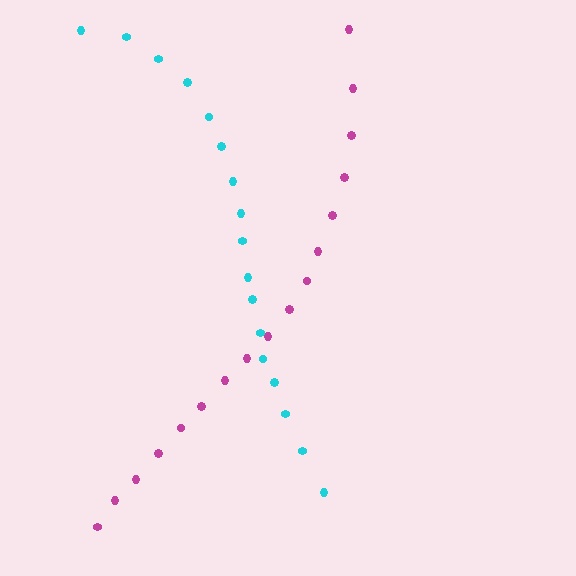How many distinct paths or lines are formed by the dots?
There are 2 distinct paths.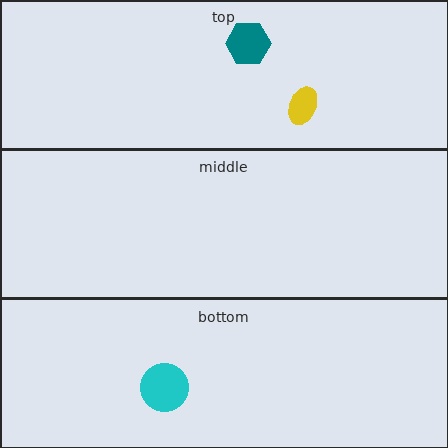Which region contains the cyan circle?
The bottom region.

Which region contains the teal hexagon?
The top region.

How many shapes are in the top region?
2.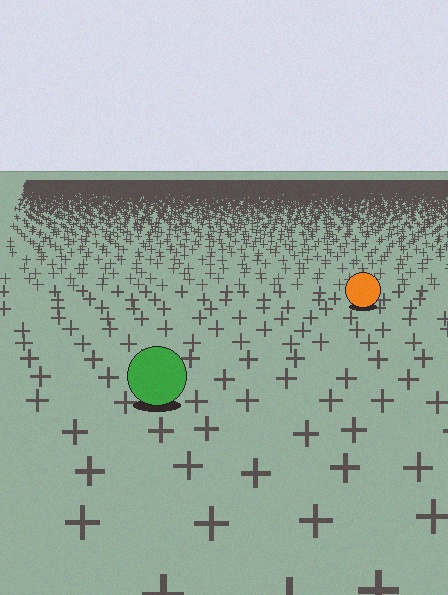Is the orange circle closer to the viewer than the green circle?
No. The green circle is closer — you can tell from the texture gradient: the ground texture is coarser near it.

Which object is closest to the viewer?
The green circle is closest. The texture marks near it are larger and more spread out.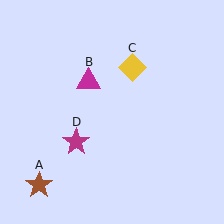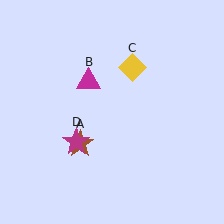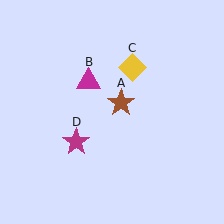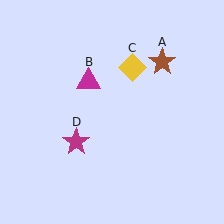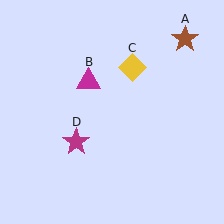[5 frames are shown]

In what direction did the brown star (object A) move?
The brown star (object A) moved up and to the right.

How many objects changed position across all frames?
1 object changed position: brown star (object A).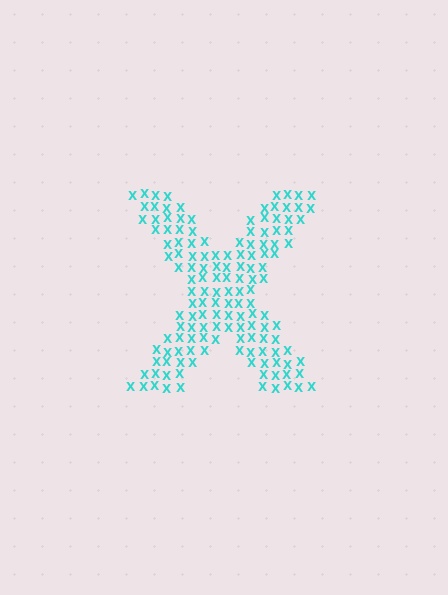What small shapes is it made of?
It is made of small letter X's.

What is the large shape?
The large shape is the letter X.